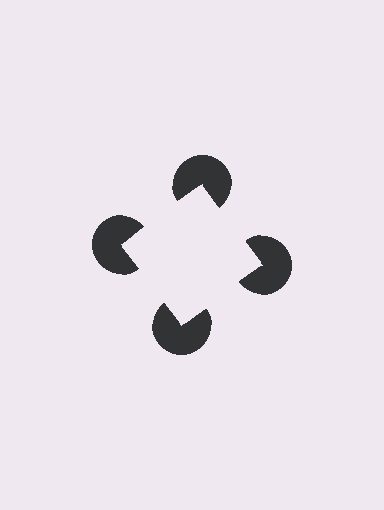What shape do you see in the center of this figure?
An illusory square — its edges are inferred from the aligned wedge cuts in the pac-man discs, not physically drawn.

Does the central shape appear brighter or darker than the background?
It typically appears slightly brighter than the background, even though no actual brightness change is drawn.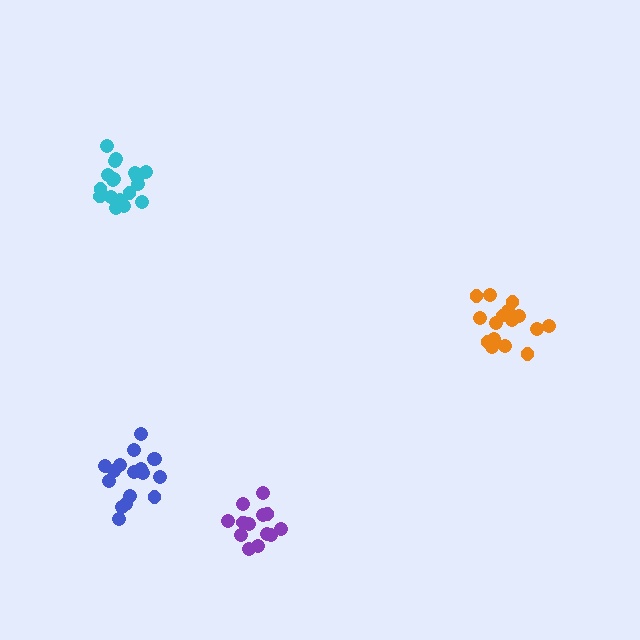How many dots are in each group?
Group 1: 13 dots, Group 2: 19 dots, Group 3: 16 dots, Group 4: 17 dots (65 total).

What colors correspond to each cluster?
The clusters are colored: purple, cyan, orange, blue.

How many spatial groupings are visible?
There are 4 spatial groupings.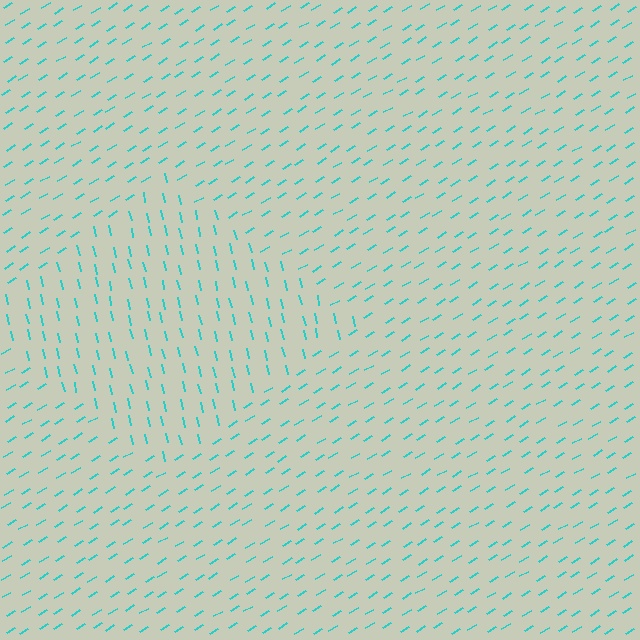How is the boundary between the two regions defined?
The boundary is defined purely by a change in line orientation (approximately 72 degrees difference). All lines are the same color and thickness.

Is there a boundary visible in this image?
Yes, there is a texture boundary formed by a change in line orientation.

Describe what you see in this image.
The image is filled with small cyan line segments. A diamond region in the image has lines oriented differently from the surrounding lines, creating a visible texture boundary.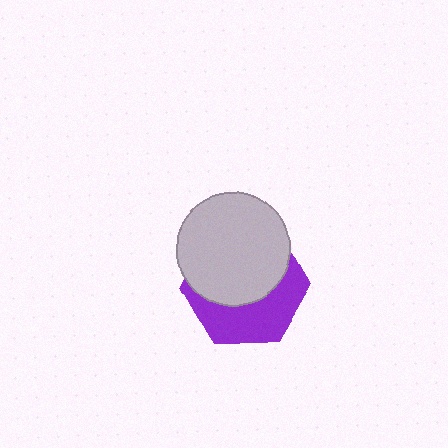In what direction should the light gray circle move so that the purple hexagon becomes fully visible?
The light gray circle should move up. That is the shortest direction to clear the overlap and leave the purple hexagon fully visible.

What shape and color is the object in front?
The object in front is a light gray circle.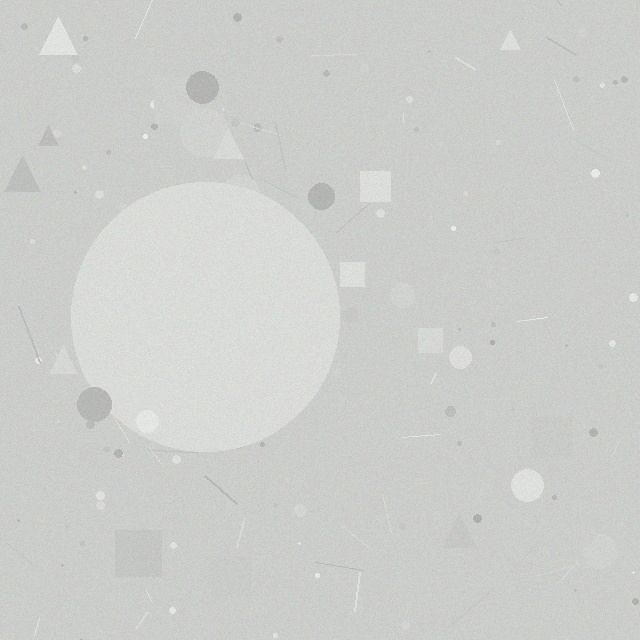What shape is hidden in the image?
A circle is hidden in the image.